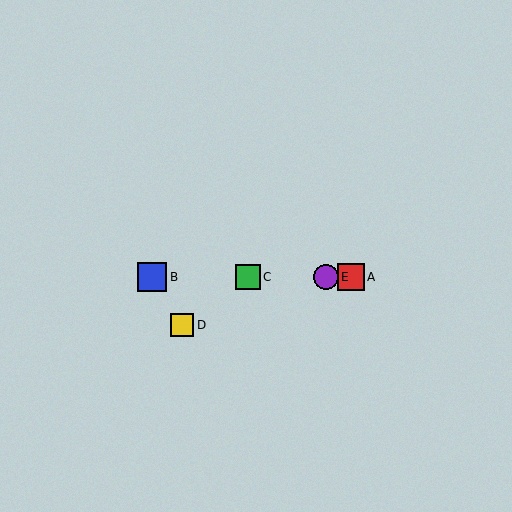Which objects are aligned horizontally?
Objects A, B, C, E are aligned horizontally.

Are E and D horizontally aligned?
No, E is at y≈277 and D is at y≈325.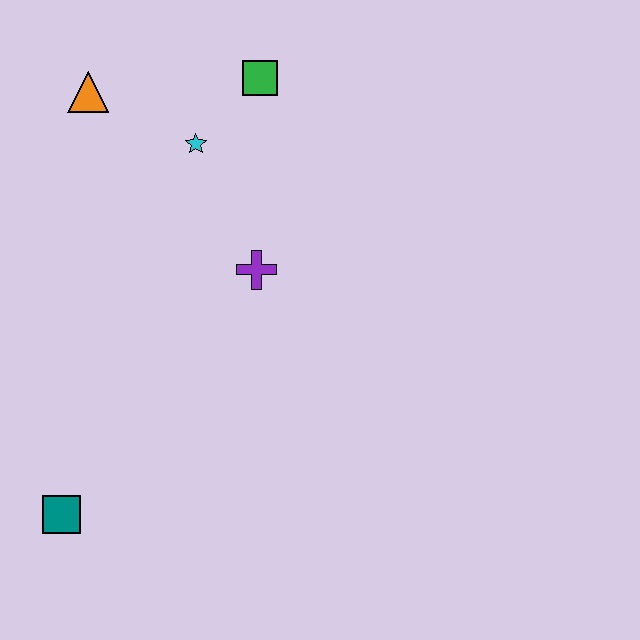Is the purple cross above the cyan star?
No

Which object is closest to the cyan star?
The green square is closest to the cyan star.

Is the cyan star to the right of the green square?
No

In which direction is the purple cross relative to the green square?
The purple cross is below the green square.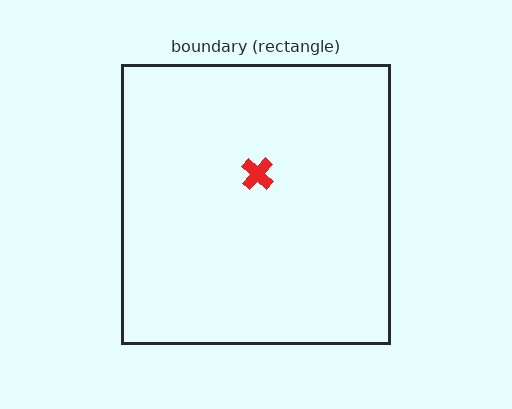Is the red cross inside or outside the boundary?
Inside.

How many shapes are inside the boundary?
1 inside, 0 outside.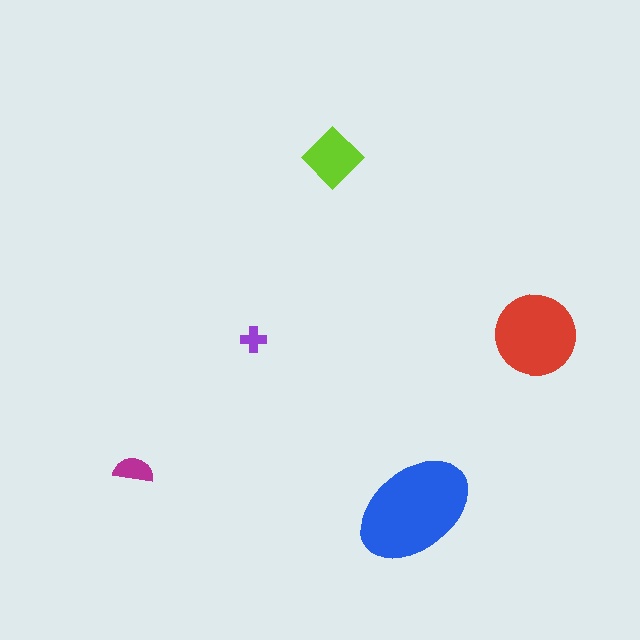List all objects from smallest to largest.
The purple cross, the magenta semicircle, the lime diamond, the red circle, the blue ellipse.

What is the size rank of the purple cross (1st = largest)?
5th.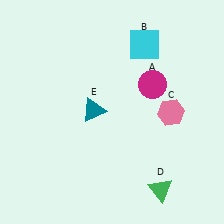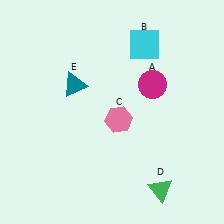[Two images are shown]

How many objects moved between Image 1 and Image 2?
2 objects moved between the two images.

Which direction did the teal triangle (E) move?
The teal triangle (E) moved up.